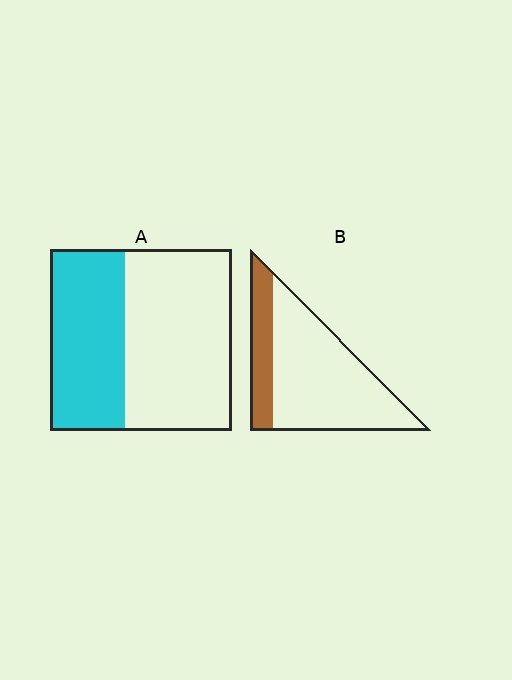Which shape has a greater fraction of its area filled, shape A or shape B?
Shape A.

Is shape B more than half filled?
No.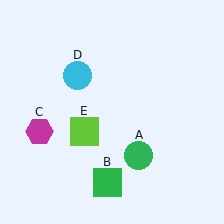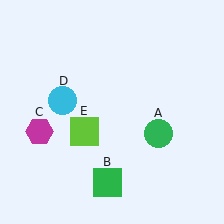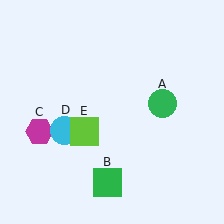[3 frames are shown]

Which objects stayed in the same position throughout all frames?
Green square (object B) and magenta hexagon (object C) and lime square (object E) remained stationary.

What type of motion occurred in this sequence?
The green circle (object A), cyan circle (object D) rotated counterclockwise around the center of the scene.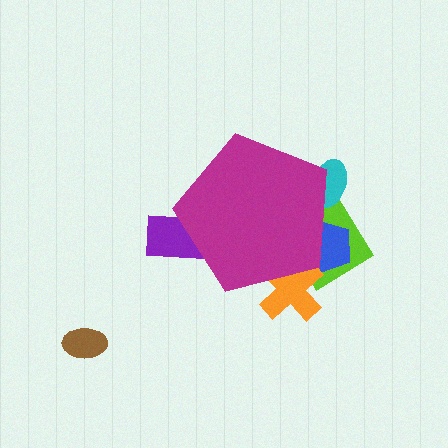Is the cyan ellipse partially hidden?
Yes, the cyan ellipse is partially hidden behind the magenta pentagon.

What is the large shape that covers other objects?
A magenta pentagon.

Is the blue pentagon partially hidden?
Yes, the blue pentagon is partially hidden behind the magenta pentagon.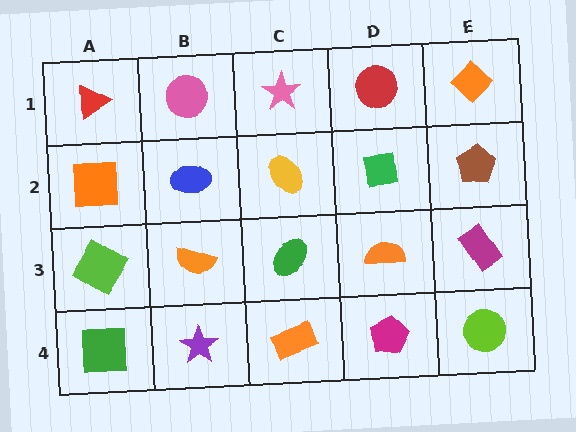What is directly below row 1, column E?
A brown pentagon.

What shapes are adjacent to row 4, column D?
An orange semicircle (row 3, column D), an orange rectangle (row 4, column C), a lime circle (row 4, column E).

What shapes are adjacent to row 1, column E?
A brown pentagon (row 2, column E), a red circle (row 1, column D).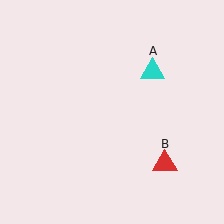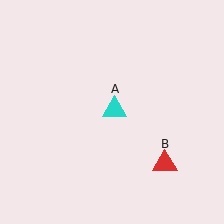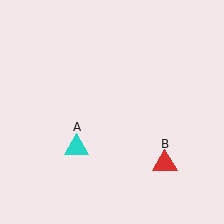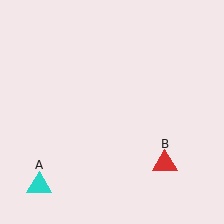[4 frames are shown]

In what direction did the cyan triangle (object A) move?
The cyan triangle (object A) moved down and to the left.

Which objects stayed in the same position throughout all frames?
Red triangle (object B) remained stationary.